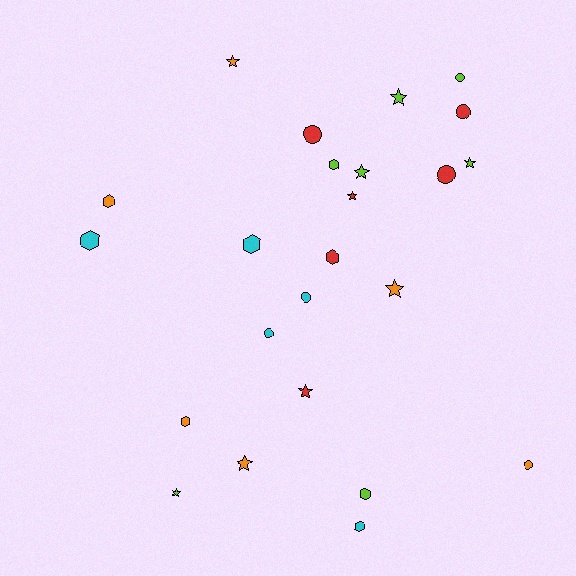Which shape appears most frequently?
Star, with 9 objects.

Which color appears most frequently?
Lime, with 7 objects.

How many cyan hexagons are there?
There are 3 cyan hexagons.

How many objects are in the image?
There are 24 objects.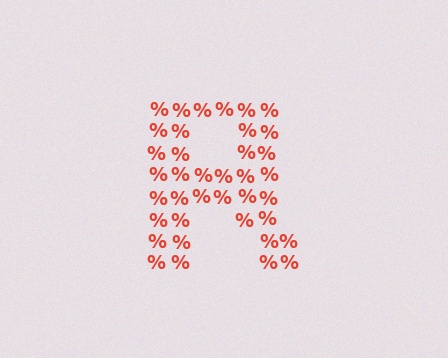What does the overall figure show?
The overall figure shows the letter R.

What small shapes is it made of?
It is made of small percent signs.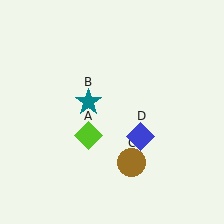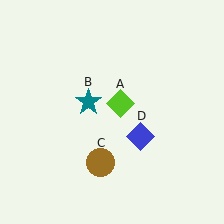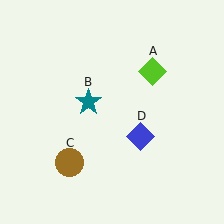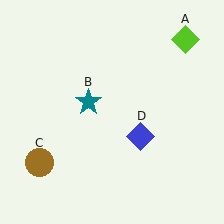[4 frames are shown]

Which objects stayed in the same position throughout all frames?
Teal star (object B) and blue diamond (object D) remained stationary.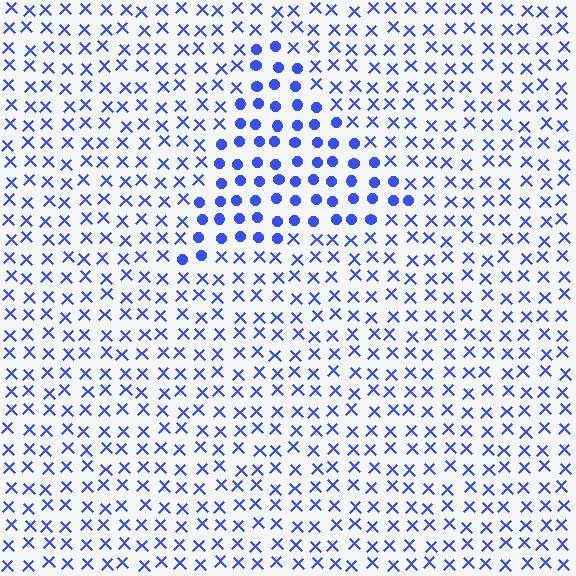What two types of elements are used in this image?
The image uses circles inside the triangle region and X marks outside it.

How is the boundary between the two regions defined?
The boundary is defined by a change in element shape: circles inside vs. X marks outside. All elements share the same color and spacing.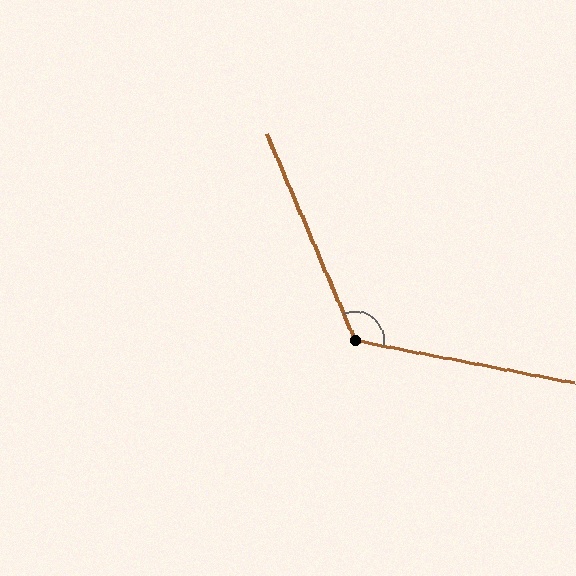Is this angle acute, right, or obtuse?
It is obtuse.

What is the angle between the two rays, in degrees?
Approximately 124 degrees.